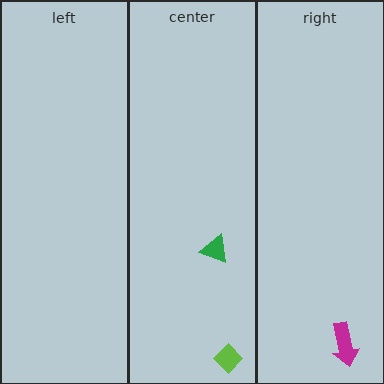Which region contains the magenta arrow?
The right region.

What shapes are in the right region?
The magenta arrow.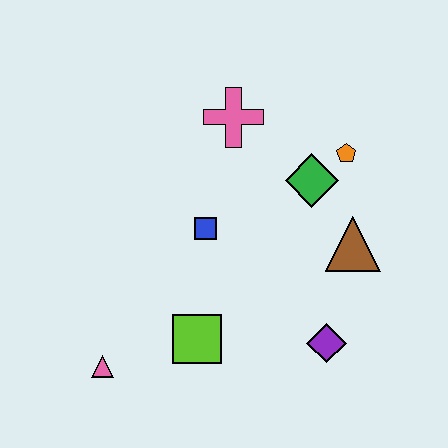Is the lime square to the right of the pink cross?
No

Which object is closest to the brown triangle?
The green diamond is closest to the brown triangle.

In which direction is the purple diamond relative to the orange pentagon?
The purple diamond is below the orange pentagon.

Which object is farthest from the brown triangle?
The pink triangle is farthest from the brown triangle.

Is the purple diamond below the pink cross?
Yes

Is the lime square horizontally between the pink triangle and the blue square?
Yes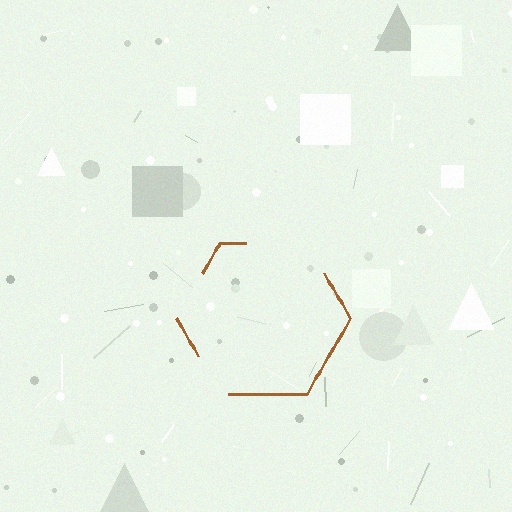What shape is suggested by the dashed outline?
The dashed outline suggests a hexagon.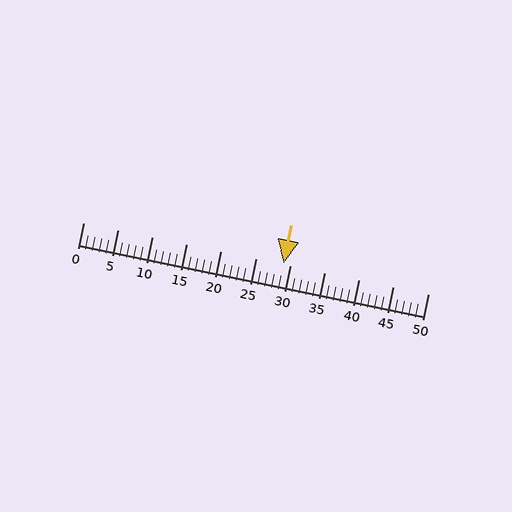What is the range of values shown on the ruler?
The ruler shows values from 0 to 50.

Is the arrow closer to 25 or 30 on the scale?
The arrow is closer to 30.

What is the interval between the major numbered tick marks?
The major tick marks are spaced 5 units apart.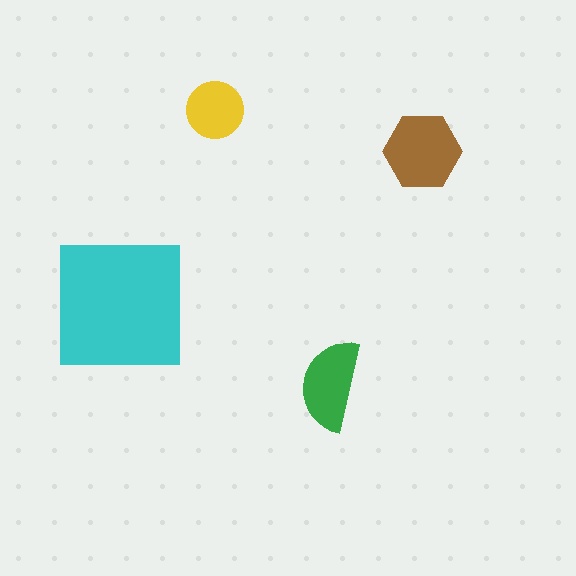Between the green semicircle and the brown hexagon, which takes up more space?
The brown hexagon.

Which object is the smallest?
The yellow circle.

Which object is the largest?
The cyan square.